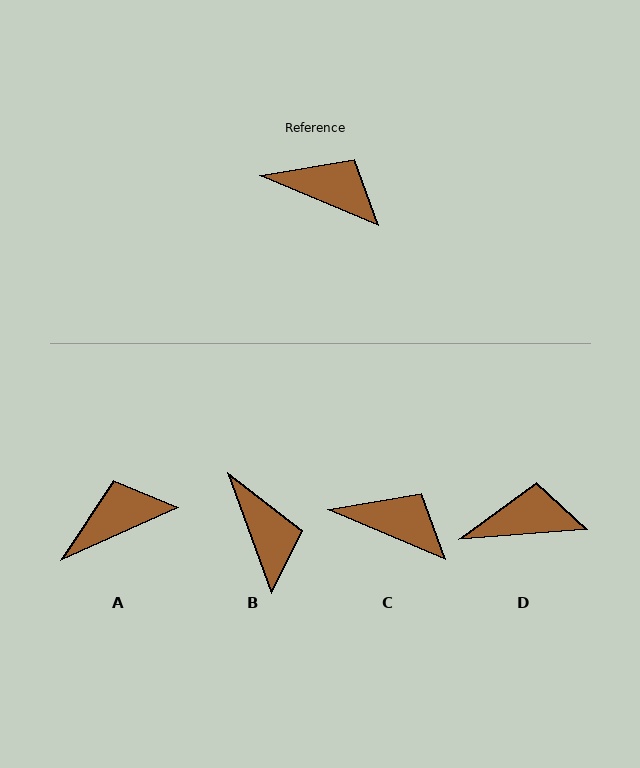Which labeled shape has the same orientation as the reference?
C.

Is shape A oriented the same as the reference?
No, it is off by about 47 degrees.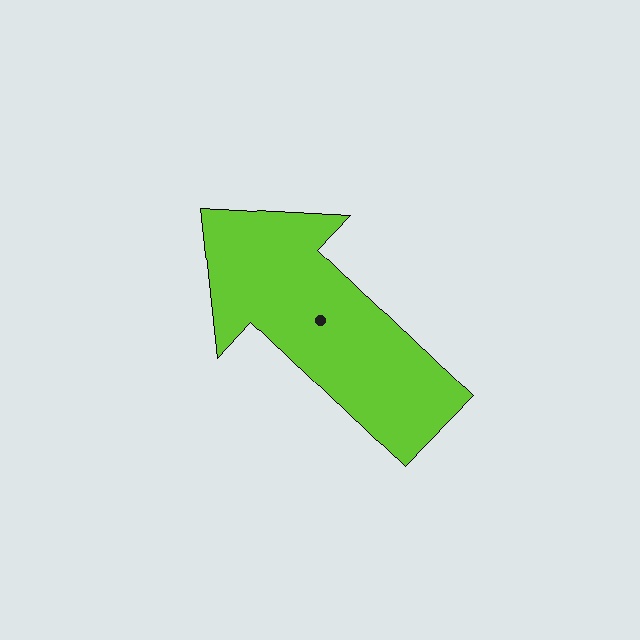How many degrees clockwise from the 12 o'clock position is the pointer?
Approximately 314 degrees.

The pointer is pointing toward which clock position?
Roughly 10 o'clock.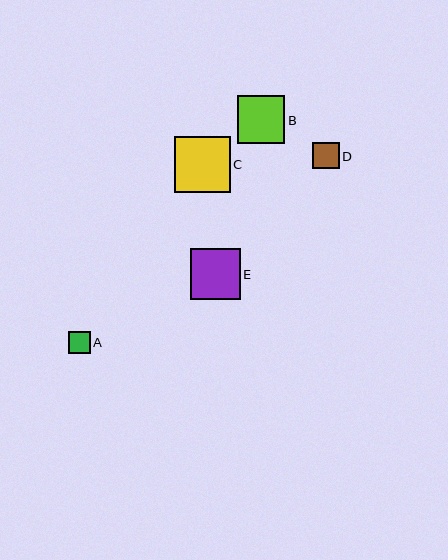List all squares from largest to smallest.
From largest to smallest: C, E, B, D, A.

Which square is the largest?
Square C is the largest with a size of approximately 56 pixels.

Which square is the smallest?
Square A is the smallest with a size of approximately 22 pixels.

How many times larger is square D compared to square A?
Square D is approximately 1.2 times the size of square A.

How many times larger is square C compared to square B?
Square C is approximately 1.2 times the size of square B.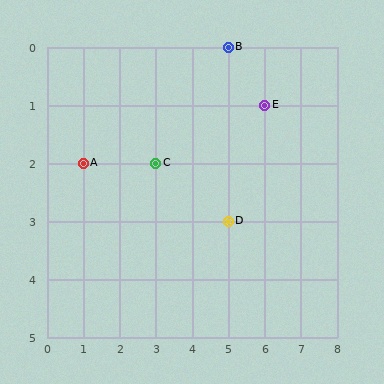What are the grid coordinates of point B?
Point B is at grid coordinates (5, 0).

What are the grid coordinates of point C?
Point C is at grid coordinates (3, 2).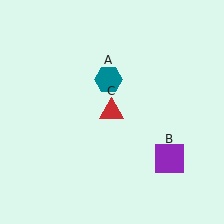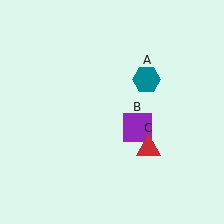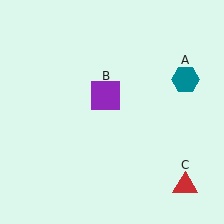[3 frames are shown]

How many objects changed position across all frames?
3 objects changed position: teal hexagon (object A), purple square (object B), red triangle (object C).